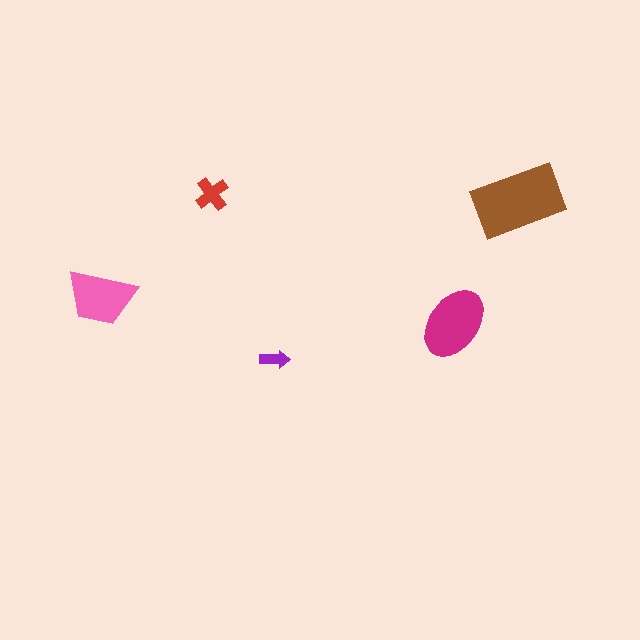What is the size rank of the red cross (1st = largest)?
4th.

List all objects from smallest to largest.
The purple arrow, the red cross, the pink trapezoid, the magenta ellipse, the brown rectangle.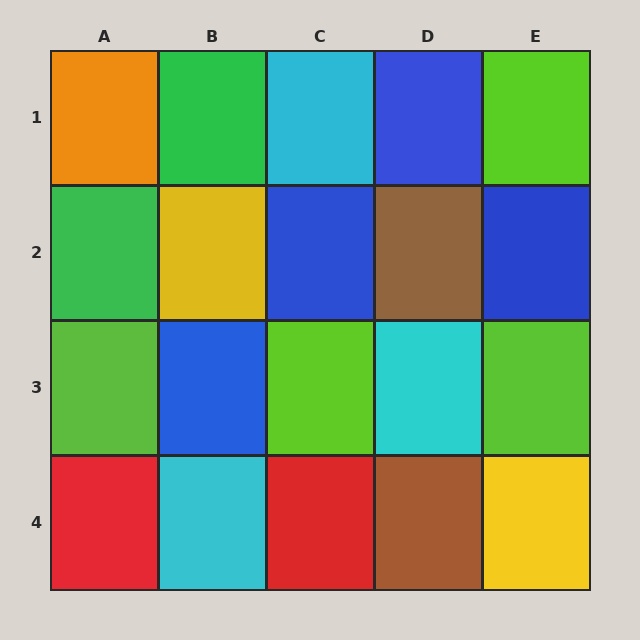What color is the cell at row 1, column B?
Green.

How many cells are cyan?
3 cells are cyan.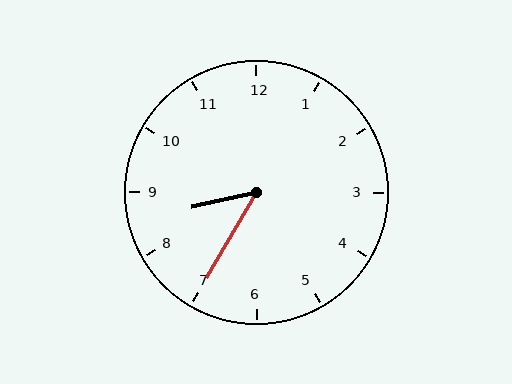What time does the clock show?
8:35.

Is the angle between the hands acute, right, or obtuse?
It is acute.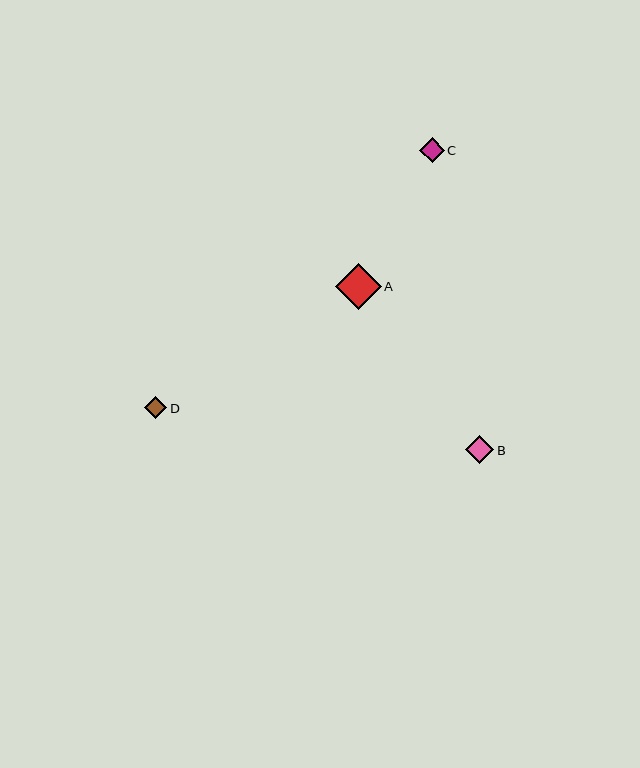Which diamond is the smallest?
Diamond D is the smallest with a size of approximately 22 pixels.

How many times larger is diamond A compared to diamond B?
Diamond A is approximately 1.6 times the size of diamond B.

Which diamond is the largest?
Diamond A is the largest with a size of approximately 46 pixels.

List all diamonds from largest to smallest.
From largest to smallest: A, B, C, D.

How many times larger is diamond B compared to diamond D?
Diamond B is approximately 1.3 times the size of diamond D.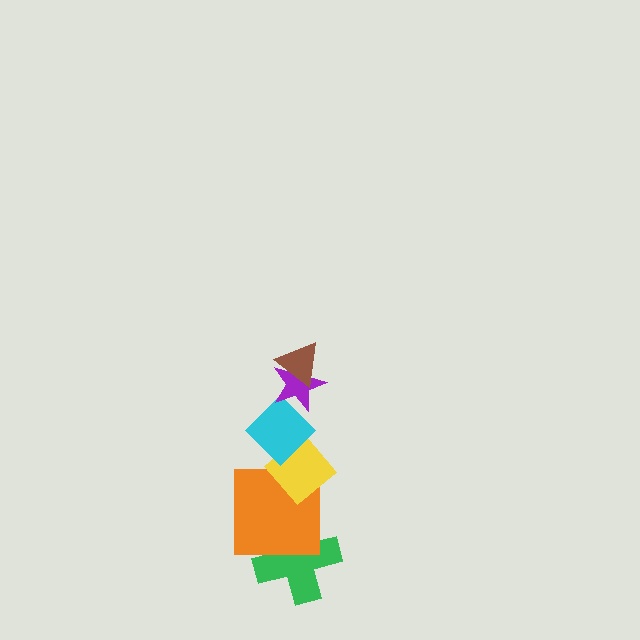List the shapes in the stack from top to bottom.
From top to bottom: the brown triangle, the purple star, the cyan diamond, the yellow diamond, the orange square, the green cross.